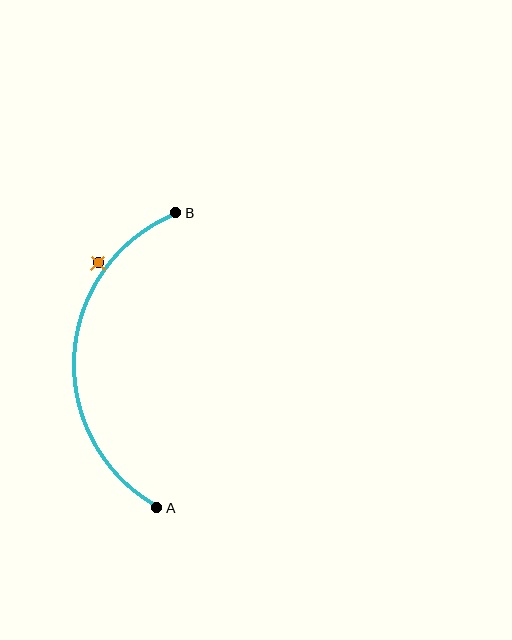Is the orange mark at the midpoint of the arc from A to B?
No — the orange mark does not lie on the arc at all. It sits slightly outside the curve.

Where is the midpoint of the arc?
The arc midpoint is the point on the curve farthest from the straight line joining A and B. It sits to the left of that line.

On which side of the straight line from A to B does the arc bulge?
The arc bulges to the left of the straight line connecting A and B.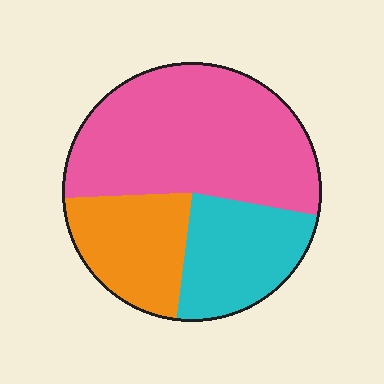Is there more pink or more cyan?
Pink.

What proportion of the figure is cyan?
Cyan takes up about one quarter (1/4) of the figure.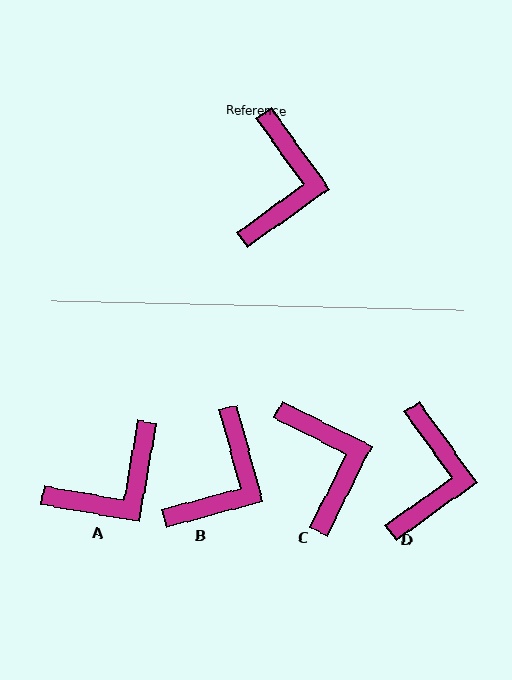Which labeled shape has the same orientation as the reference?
D.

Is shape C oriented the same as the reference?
No, it is off by about 28 degrees.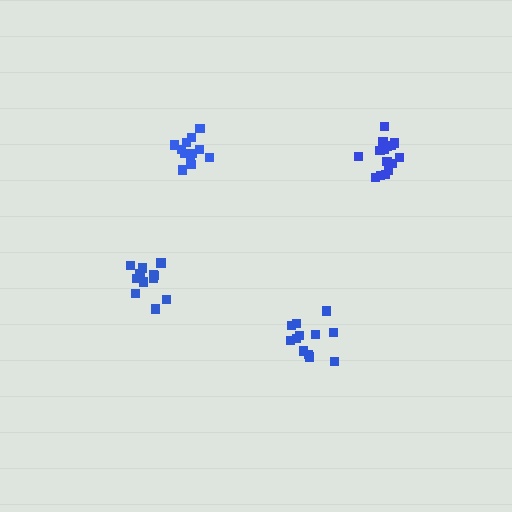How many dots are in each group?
Group 1: 13 dots, Group 2: 15 dots, Group 3: 12 dots, Group 4: 12 dots (52 total).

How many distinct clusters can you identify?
There are 4 distinct clusters.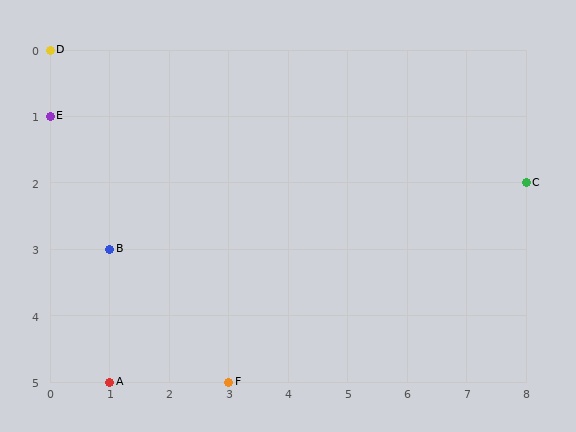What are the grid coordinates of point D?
Point D is at grid coordinates (0, 0).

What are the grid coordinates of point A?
Point A is at grid coordinates (1, 5).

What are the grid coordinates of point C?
Point C is at grid coordinates (8, 2).